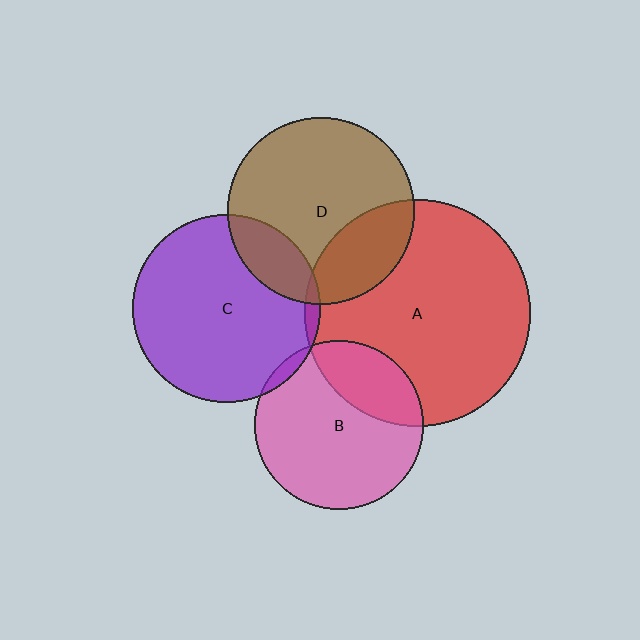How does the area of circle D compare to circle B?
Approximately 1.2 times.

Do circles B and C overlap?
Yes.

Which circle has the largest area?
Circle A (red).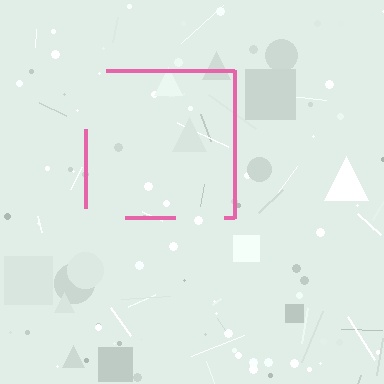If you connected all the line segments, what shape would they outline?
They would outline a square.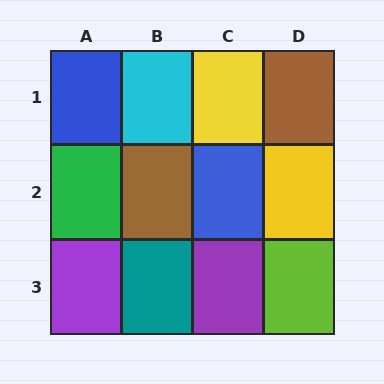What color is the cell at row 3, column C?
Purple.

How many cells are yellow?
2 cells are yellow.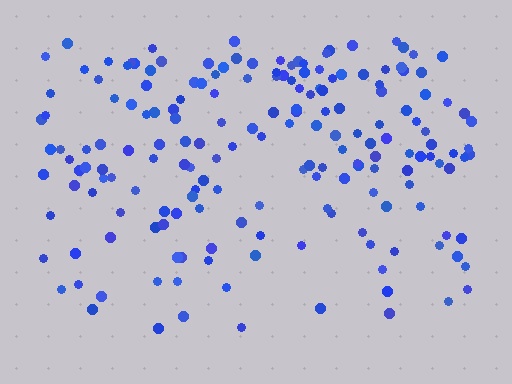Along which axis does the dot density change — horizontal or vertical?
Vertical.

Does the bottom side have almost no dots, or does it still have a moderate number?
Still a moderate number, just noticeably fewer than the top.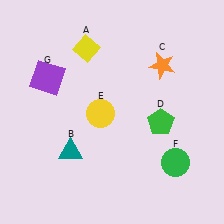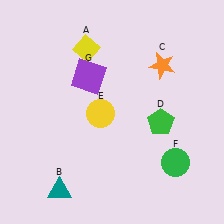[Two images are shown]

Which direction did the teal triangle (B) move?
The teal triangle (B) moved down.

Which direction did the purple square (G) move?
The purple square (G) moved right.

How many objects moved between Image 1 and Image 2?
2 objects moved between the two images.